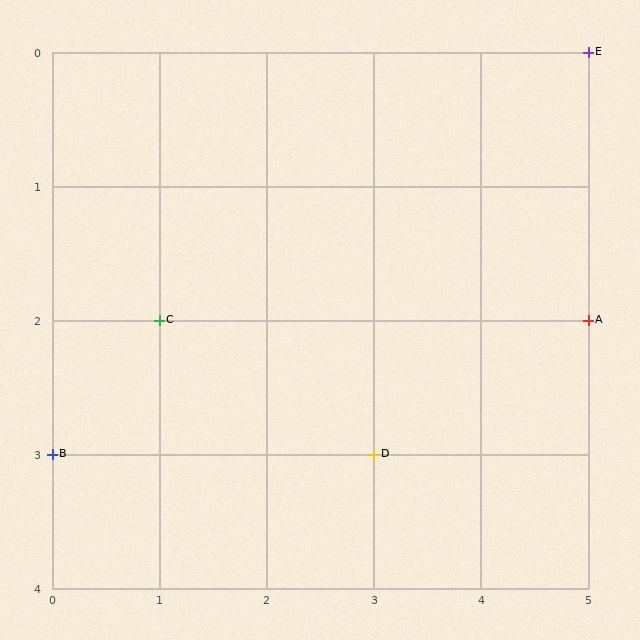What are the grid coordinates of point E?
Point E is at grid coordinates (5, 0).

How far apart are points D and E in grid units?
Points D and E are 2 columns and 3 rows apart (about 3.6 grid units diagonally).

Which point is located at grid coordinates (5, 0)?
Point E is at (5, 0).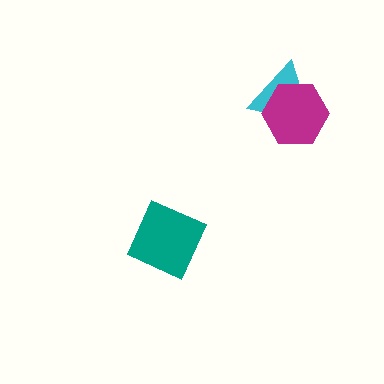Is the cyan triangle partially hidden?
Yes, it is partially covered by another shape.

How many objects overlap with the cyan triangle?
1 object overlaps with the cyan triangle.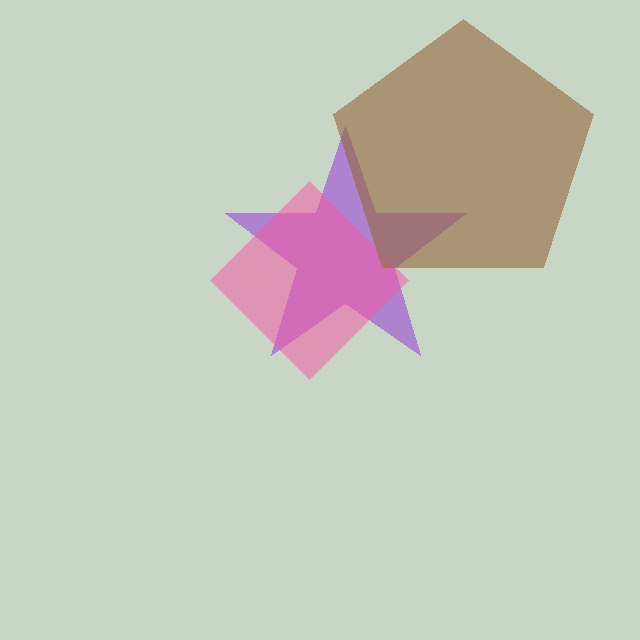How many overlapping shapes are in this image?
There are 3 overlapping shapes in the image.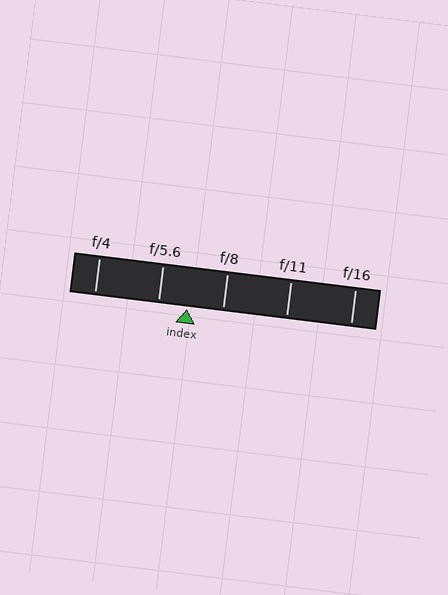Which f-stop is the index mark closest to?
The index mark is closest to f/5.6.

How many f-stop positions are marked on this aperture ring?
There are 5 f-stop positions marked.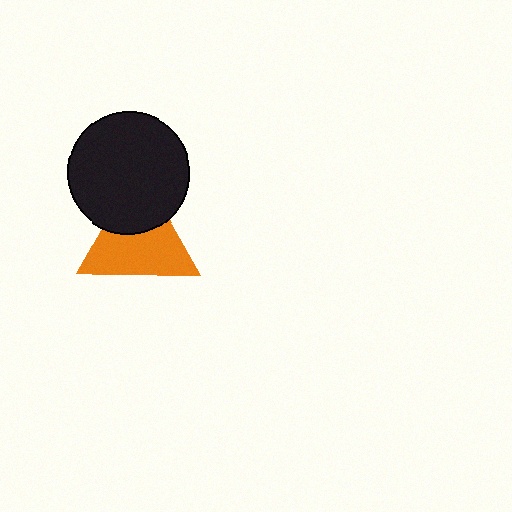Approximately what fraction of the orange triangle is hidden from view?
Roughly 35% of the orange triangle is hidden behind the black circle.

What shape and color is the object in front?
The object in front is a black circle.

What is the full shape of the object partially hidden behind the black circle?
The partially hidden object is an orange triangle.